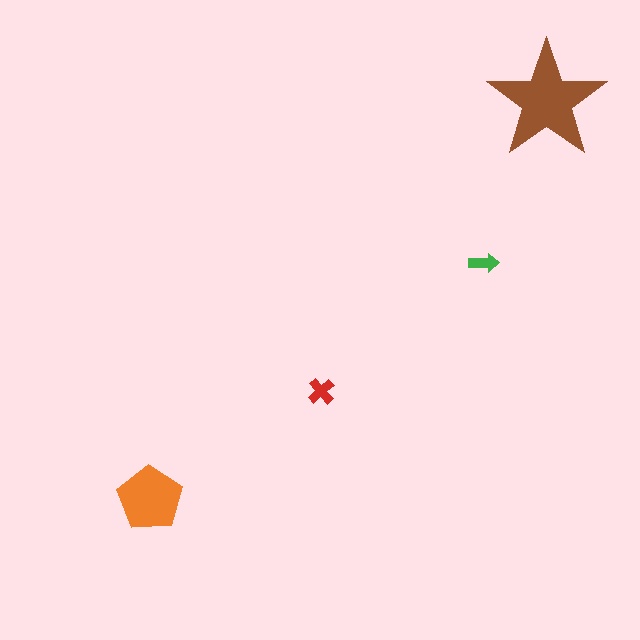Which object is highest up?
The brown star is topmost.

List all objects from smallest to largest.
The green arrow, the red cross, the orange pentagon, the brown star.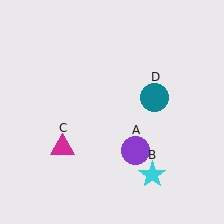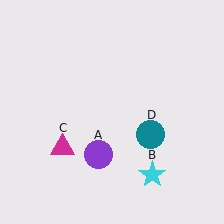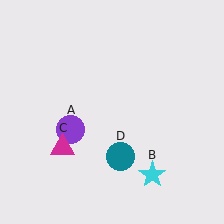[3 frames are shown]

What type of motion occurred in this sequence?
The purple circle (object A), teal circle (object D) rotated clockwise around the center of the scene.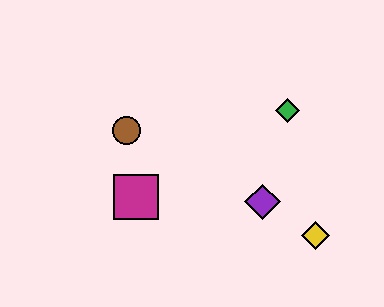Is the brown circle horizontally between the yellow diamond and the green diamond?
No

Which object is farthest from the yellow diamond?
The brown circle is farthest from the yellow diamond.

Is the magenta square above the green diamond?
No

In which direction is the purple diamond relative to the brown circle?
The purple diamond is to the right of the brown circle.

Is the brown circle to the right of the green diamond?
No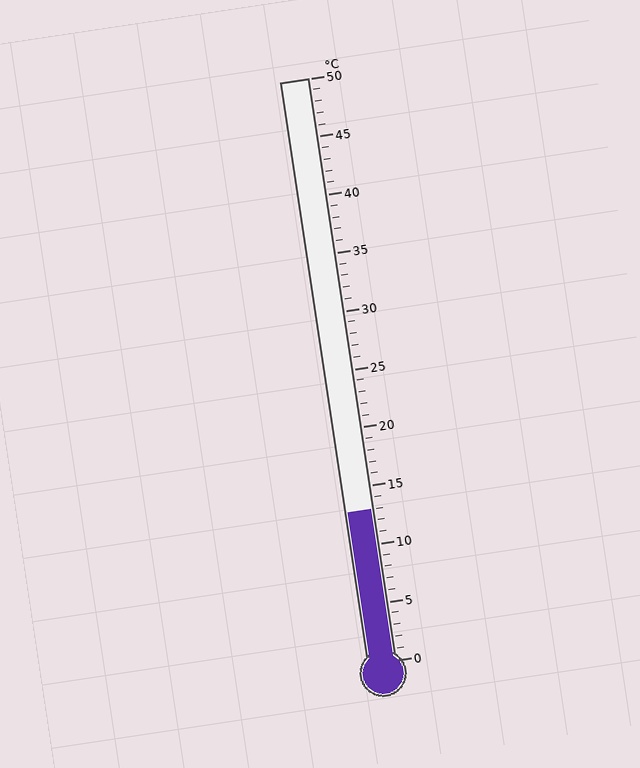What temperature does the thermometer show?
The thermometer shows approximately 13°C.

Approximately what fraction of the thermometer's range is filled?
The thermometer is filled to approximately 25% of its range.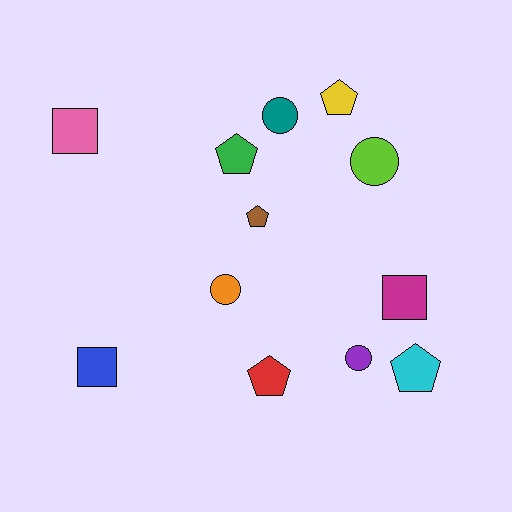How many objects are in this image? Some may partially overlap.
There are 12 objects.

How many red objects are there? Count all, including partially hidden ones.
There is 1 red object.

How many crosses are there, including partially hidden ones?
There are no crosses.